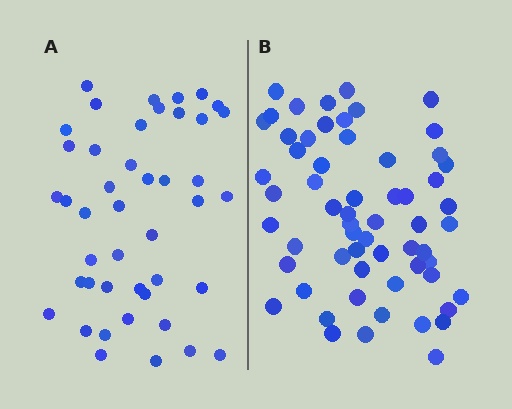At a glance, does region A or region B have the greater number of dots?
Region B (the right region) has more dots.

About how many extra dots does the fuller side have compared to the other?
Region B has approximately 15 more dots than region A.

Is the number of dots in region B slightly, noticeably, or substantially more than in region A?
Region B has noticeably more, but not dramatically so. The ratio is roughly 1.4 to 1.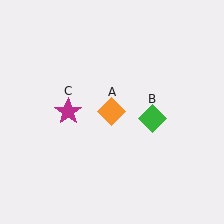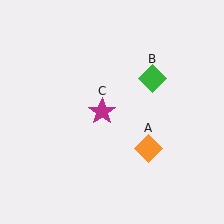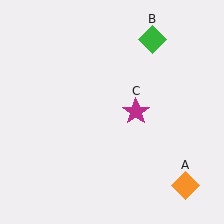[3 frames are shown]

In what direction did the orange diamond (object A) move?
The orange diamond (object A) moved down and to the right.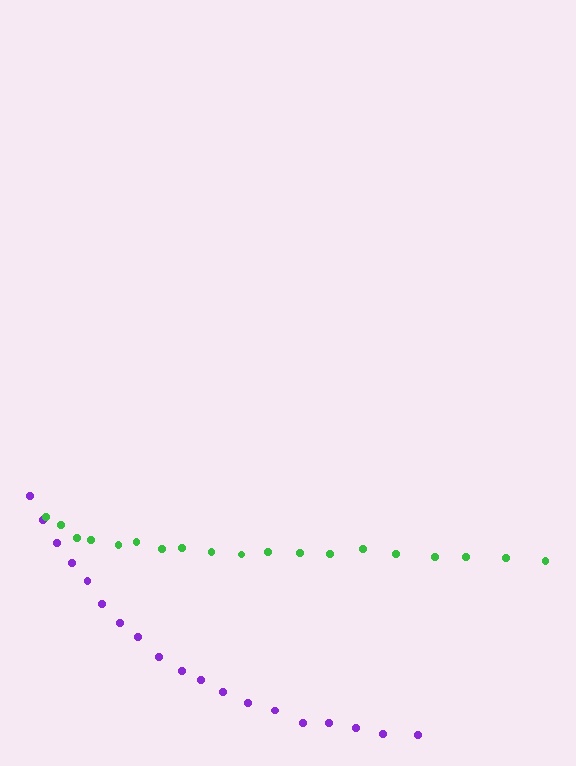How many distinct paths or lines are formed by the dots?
There are 2 distinct paths.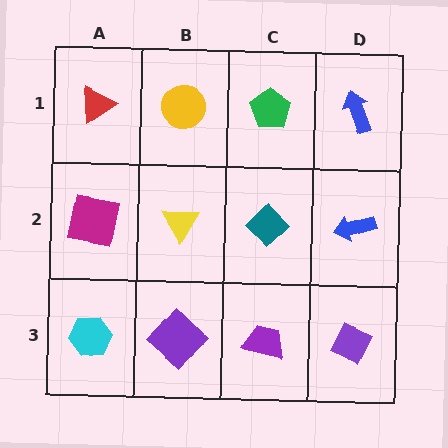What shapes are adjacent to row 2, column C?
A green pentagon (row 1, column C), a purple trapezoid (row 3, column C), a yellow triangle (row 2, column B), a blue arrow (row 2, column D).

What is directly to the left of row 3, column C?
A purple diamond.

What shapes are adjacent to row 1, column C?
A teal diamond (row 2, column C), a yellow circle (row 1, column B), a blue arrow (row 1, column D).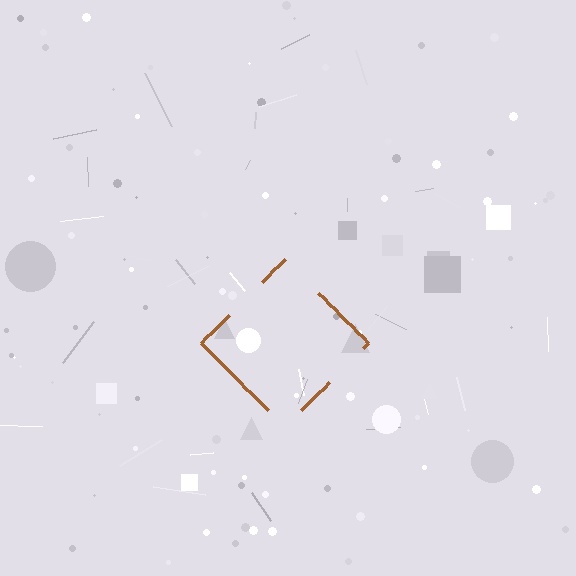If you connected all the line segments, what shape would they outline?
They would outline a diamond.